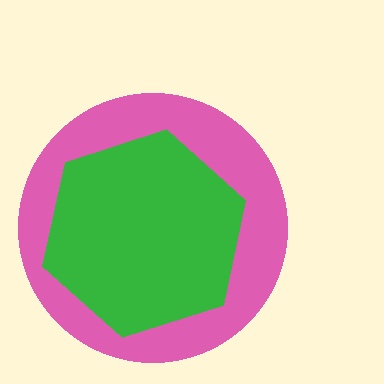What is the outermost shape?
The pink circle.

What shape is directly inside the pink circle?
The green hexagon.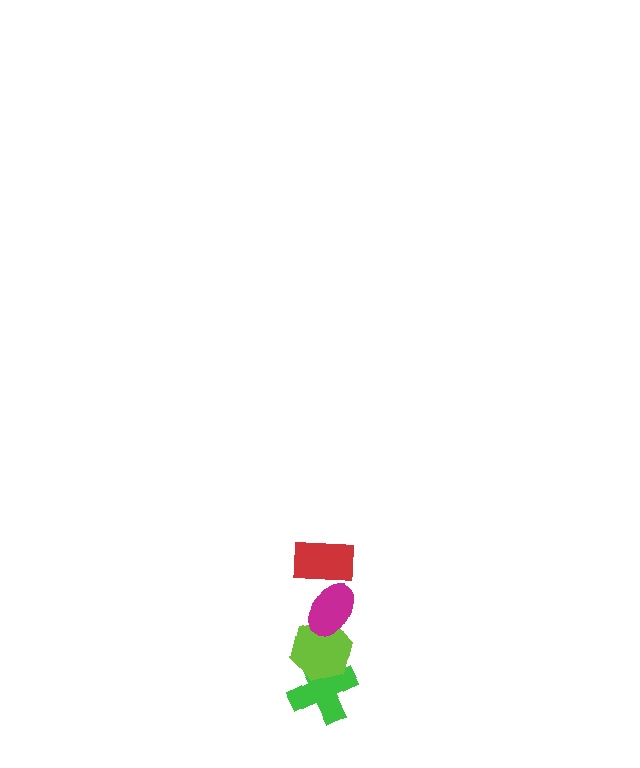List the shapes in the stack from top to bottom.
From top to bottom: the red rectangle, the magenta ellipse, the lime hexagon, the green cross.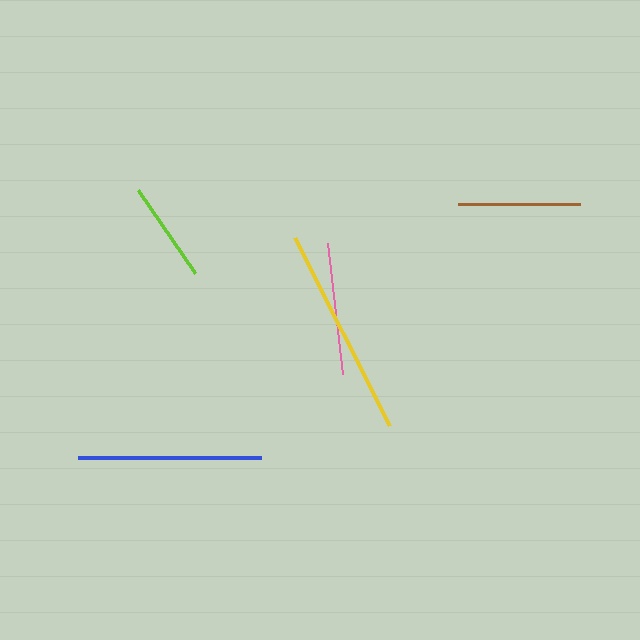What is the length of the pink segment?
The pink segment is approximately 132 pixels long.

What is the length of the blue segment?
The blue segment is approximately 183 pixels long.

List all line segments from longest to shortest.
From longest to shortest: yellow, blue, pink, brown, lime.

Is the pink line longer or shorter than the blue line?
The blue line is longer than the pink line.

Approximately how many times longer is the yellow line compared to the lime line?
The yellow line is approximately 2.1 times the length of the lime line.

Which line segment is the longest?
The yellow line is the longest at approximately 210 pixels.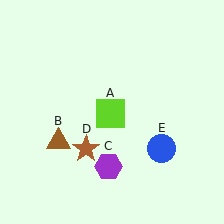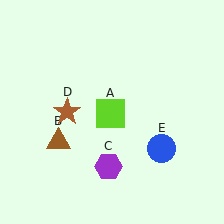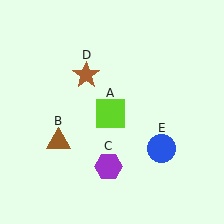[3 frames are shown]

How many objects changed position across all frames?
1 object changed position: brown star (object D).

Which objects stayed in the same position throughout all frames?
Lime square (object A) and brown triangle (object B) and purple hexagon (object C) and blue circle (object E) remained stationary.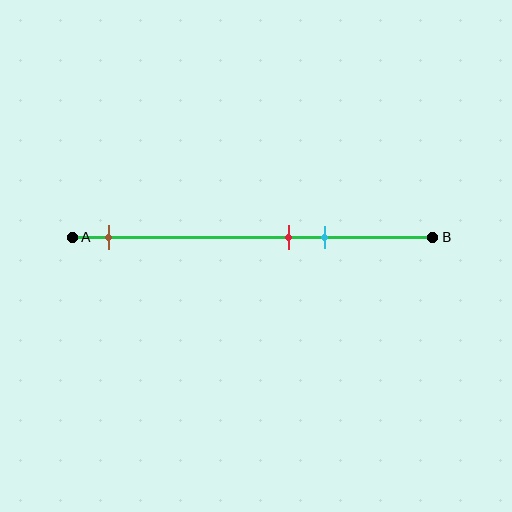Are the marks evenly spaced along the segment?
No, the marks are not evenly spaced.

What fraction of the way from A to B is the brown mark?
The brown mark is approximately 10% (0.1) of the way from A to B.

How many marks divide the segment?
There are 3 marks dividing the segment.